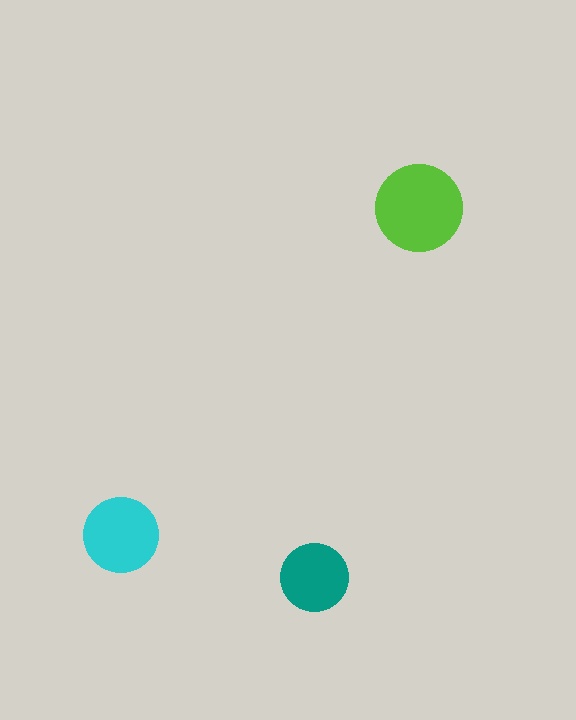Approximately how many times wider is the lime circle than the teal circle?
About 1.5 times wider.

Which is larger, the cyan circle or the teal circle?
The cyan one.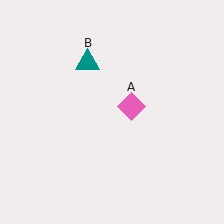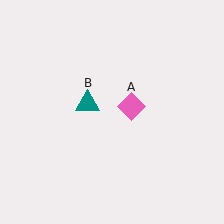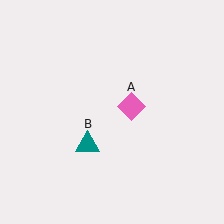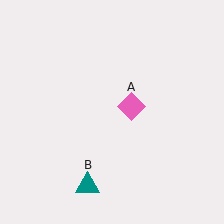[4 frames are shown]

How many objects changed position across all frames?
1 object changed position: teal triangle (object B).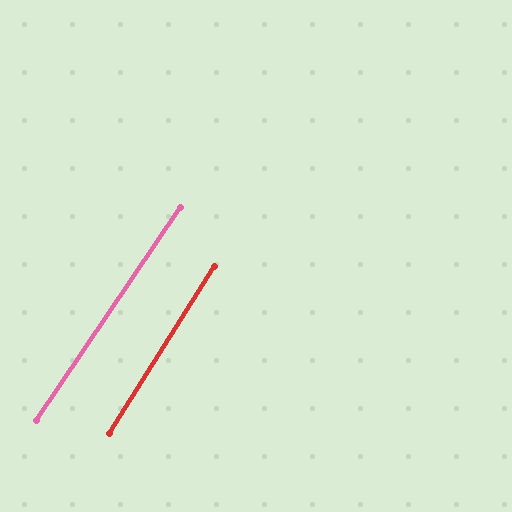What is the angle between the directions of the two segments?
Approximately 2 degrees.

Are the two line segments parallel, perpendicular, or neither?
Parallel — their directions differ by only 1.9°.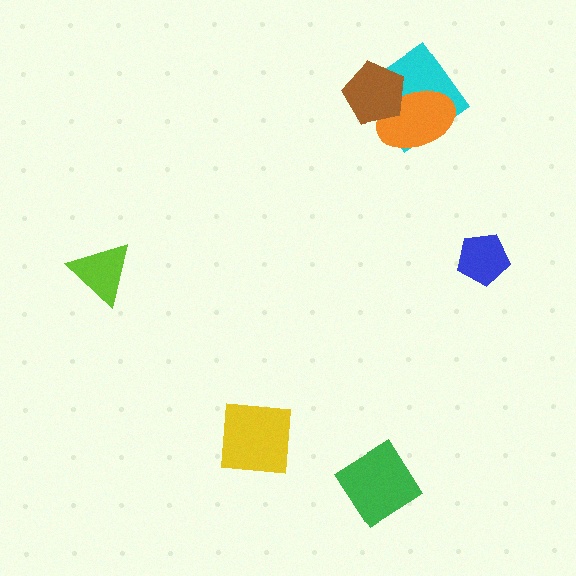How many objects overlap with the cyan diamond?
2 objects overlap with the cyan diamond.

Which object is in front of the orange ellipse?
The brown pentagon is in front of the orange ellipse.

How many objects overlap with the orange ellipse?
2 objects overlap with the orange ellipse.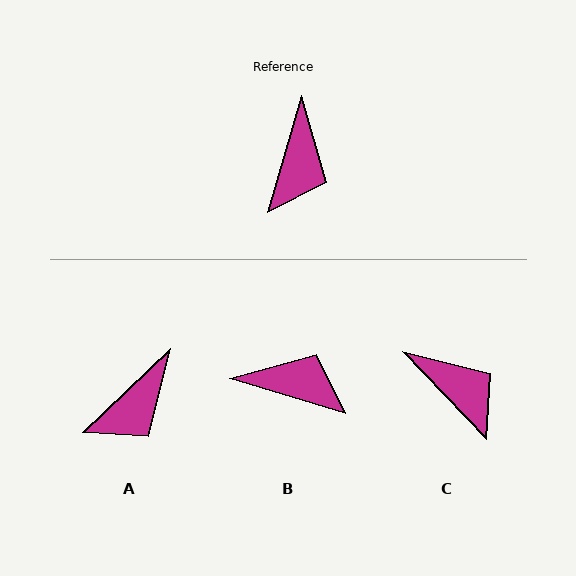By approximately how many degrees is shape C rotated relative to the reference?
Approximately 60 degrees counter-clockwise.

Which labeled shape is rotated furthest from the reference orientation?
B, about 90 degrees away.